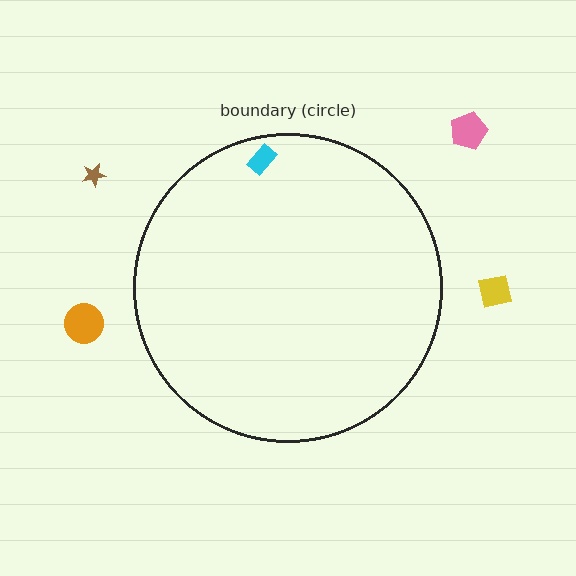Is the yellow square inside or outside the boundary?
Outside.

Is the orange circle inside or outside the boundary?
Outside.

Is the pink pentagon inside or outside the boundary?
Outside.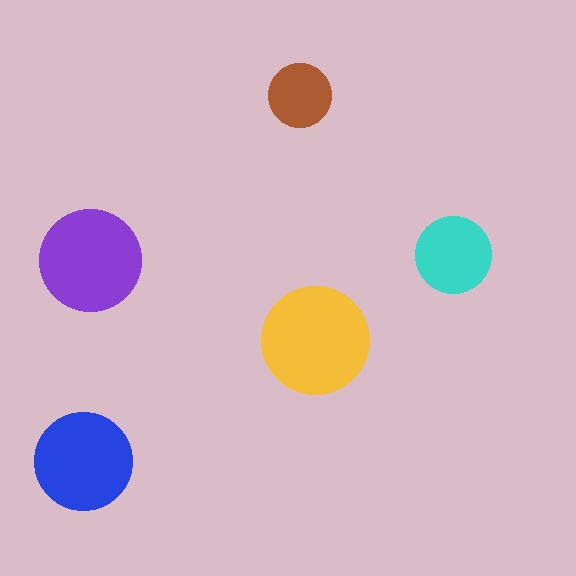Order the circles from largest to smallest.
the yellow one, the purple one, the blue one, the cyan one, the brown one.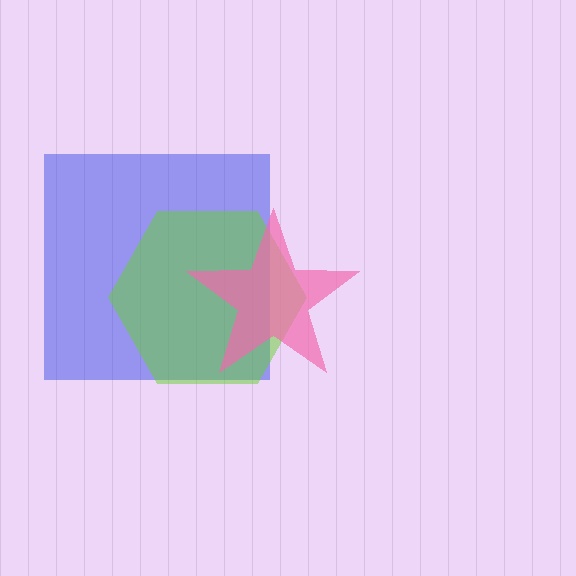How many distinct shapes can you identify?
There are 3 distinct shapes: a blue square, a lime hexagon, a pink star.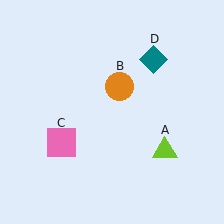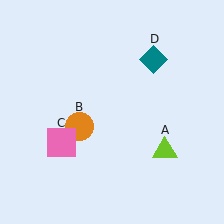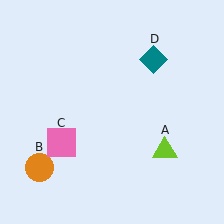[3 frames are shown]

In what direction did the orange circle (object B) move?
The orange circle (object B) moved down and to the left.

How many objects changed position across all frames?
1 object changed position: orange circle (object B).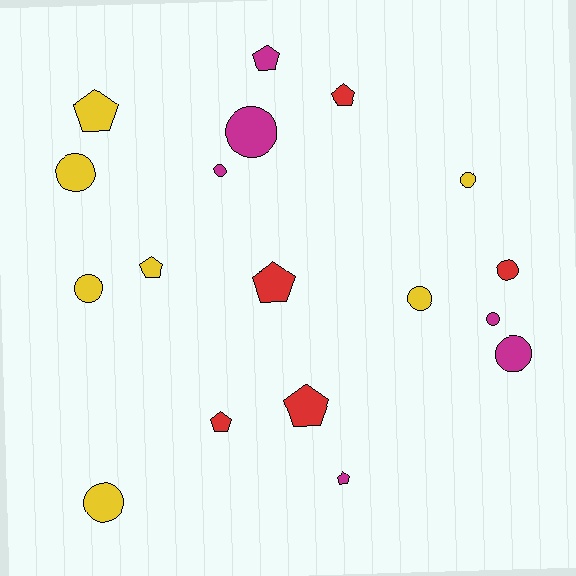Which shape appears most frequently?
Circle, with 10 objects.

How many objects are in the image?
There are 18 objects.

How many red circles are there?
There is 1 red circle.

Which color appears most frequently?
Yellow, with 7 objects.